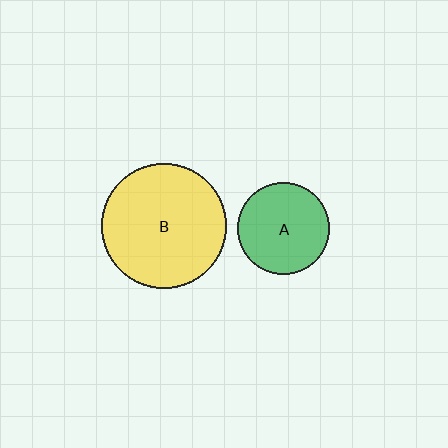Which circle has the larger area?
Circle B (yellow).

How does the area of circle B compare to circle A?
Approximately 1.8 times.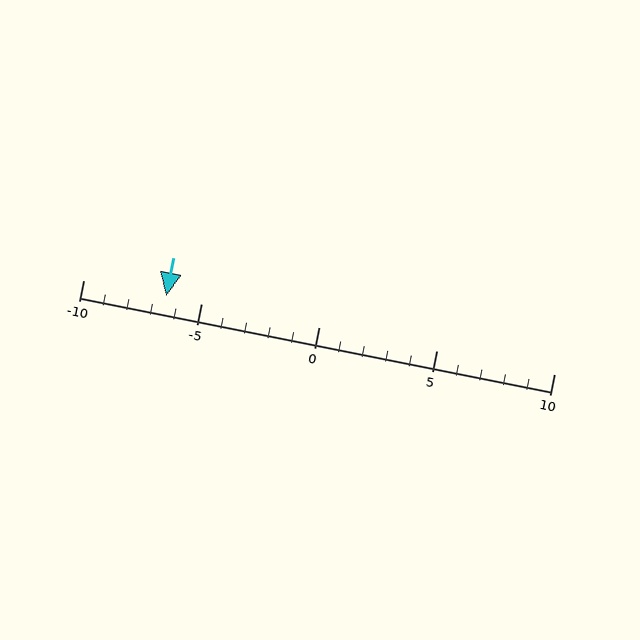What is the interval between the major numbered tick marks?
The major tick marks are spaced 5 units apart.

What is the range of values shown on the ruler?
The ruler shows values from -10 to 10.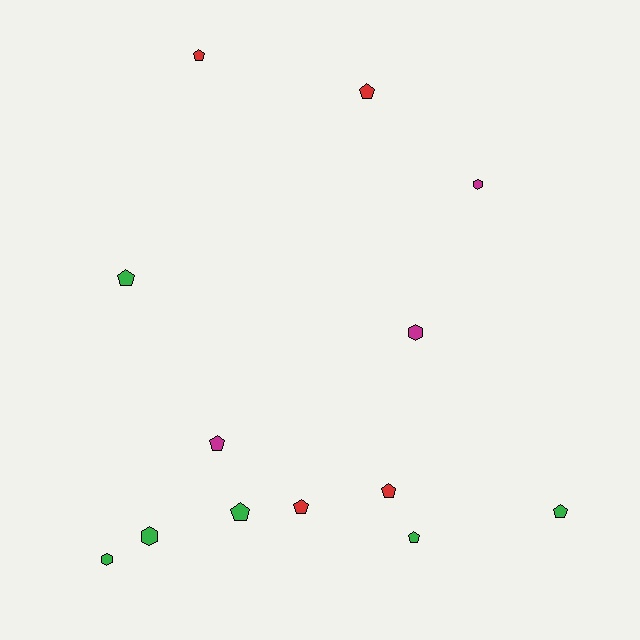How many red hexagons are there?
There are no red hexagons.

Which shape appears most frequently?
Pentagon, with 9 objects.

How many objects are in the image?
There are 13 objects.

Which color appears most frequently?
Green, with 6 objects.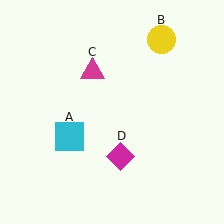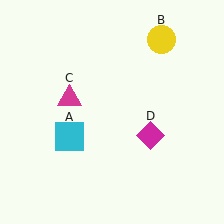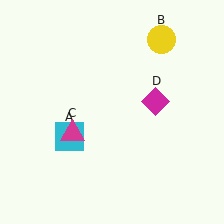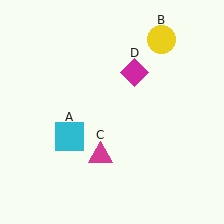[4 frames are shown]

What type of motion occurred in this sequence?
The magenta triangle (object C), magenta diamond (object D) rotated counterclockwise around the center of the scene.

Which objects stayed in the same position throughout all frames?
Cyan square (object A) and yellow circle (object B) remained stationary.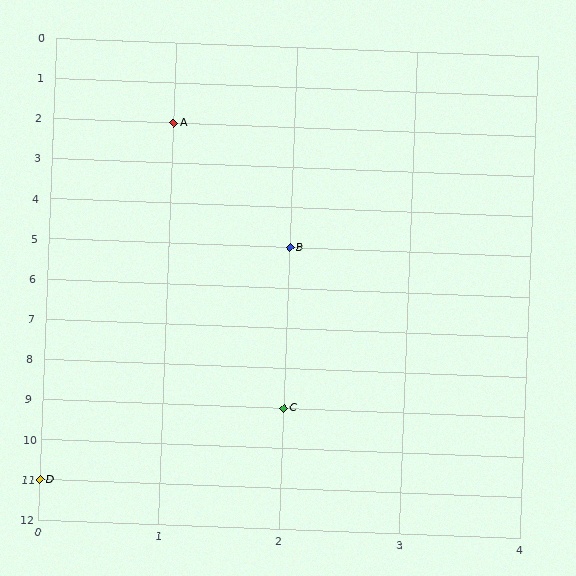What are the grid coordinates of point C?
Point C is at grid coordinates (2, 9).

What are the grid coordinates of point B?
Point B is at grid coordinates (2, 5).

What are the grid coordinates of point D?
Point D is at grid coordinates (0, 11).